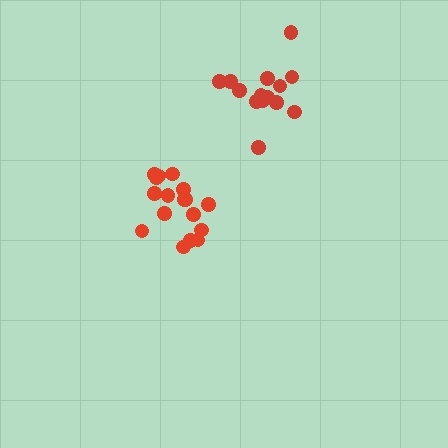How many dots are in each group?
Group 1: 14 dots, Group 2: 17 dots (31 total).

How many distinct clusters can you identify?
There are 2 distinct clusters.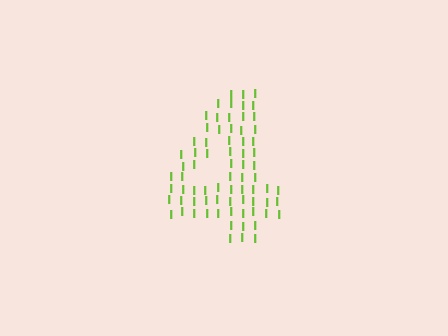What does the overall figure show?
The overall figure shows the digit 4.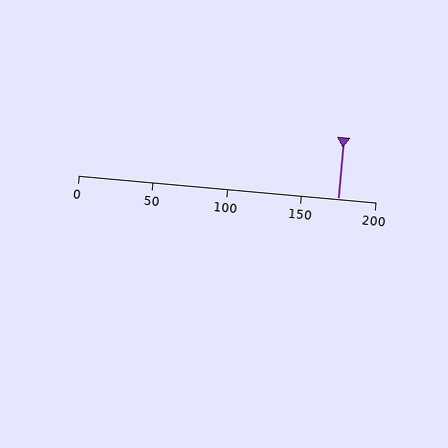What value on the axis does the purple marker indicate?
The marker indicates approximately 175.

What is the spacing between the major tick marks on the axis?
The major ticks are spaced 50 apart.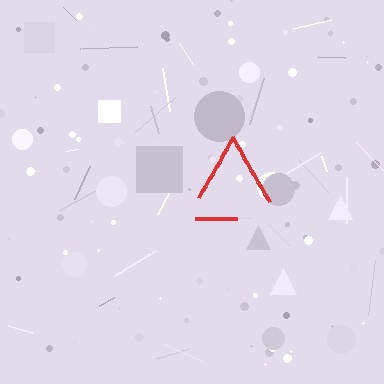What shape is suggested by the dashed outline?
The dashed outline suggests a triangle.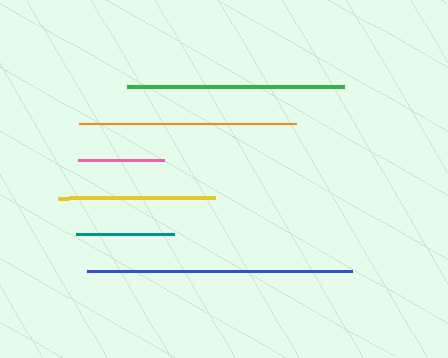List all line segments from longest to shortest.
From longest to shortest: blue, green, orange, yellow, teal, pink.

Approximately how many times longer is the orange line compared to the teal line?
The orange line is approximately 2.2 times the length of the teal line.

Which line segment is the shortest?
The pink line is the shortest at approximately 86 pixels.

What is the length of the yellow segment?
The yellow segment is approximately 158 pixels long.